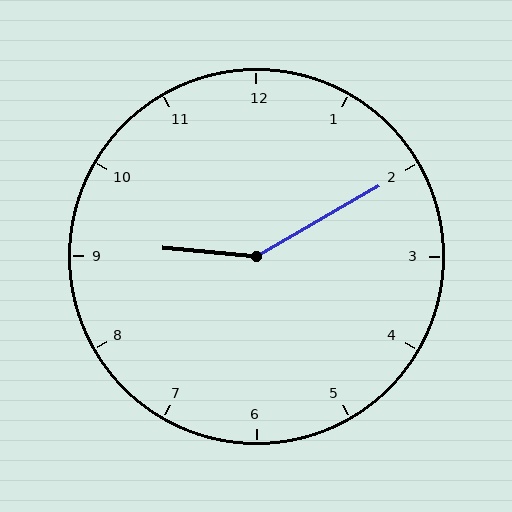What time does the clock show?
9:10.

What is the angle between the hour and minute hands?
Approximately 145 degrees.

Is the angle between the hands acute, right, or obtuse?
It is obtuse.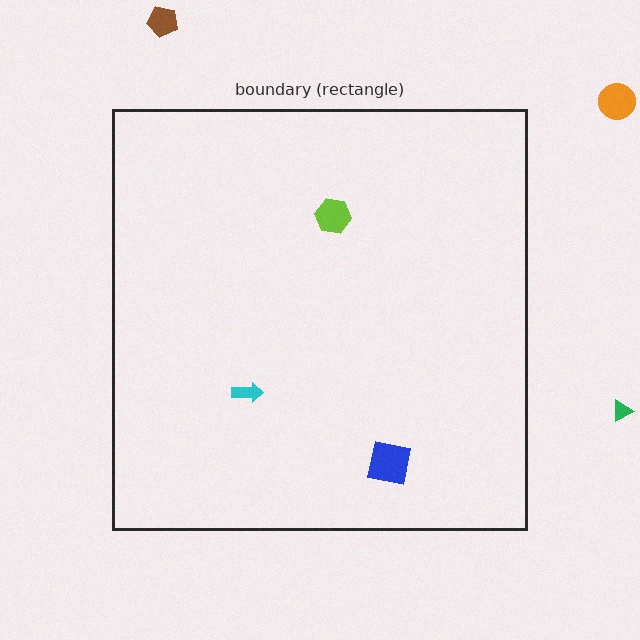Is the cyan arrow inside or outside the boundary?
Inside.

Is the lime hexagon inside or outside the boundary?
Inside.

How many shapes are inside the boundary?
3 inside, 3 outside.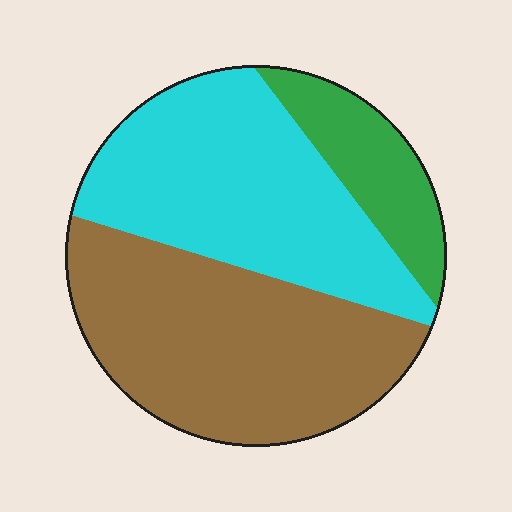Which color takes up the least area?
Green, at roughly 15%.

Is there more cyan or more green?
Cyan.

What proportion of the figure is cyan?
Cyan takes up about two fifths (2/5) of the figure.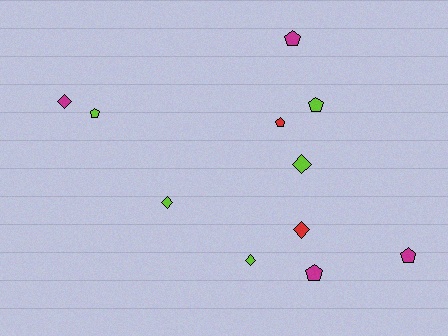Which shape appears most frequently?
Pentagon, with 6 objects.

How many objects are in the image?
There are 11 objects.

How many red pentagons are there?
There is 1 red pentagon.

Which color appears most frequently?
Lime, with 5 objects.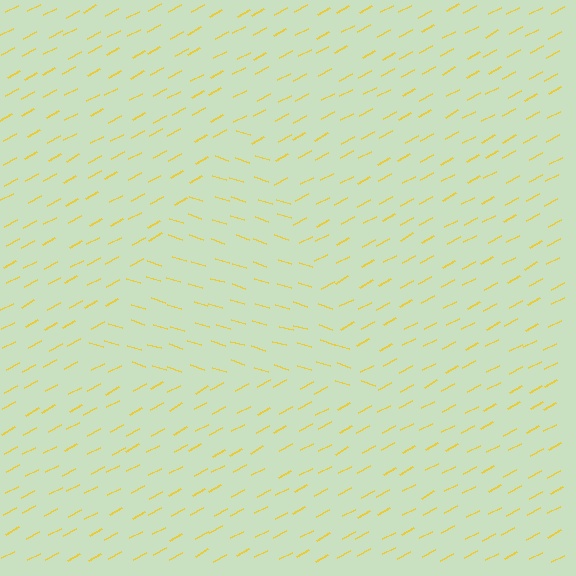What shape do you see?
I see a triangle.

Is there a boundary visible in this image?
Yes, there is a texture boundary formed by a change in line orientation.